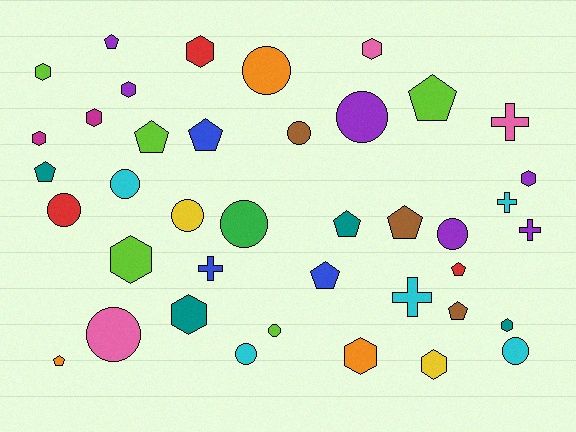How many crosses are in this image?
There are 5 crosses.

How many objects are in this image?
There are 40 objects.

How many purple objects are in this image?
There are 6 purple objects.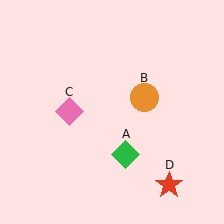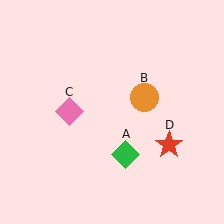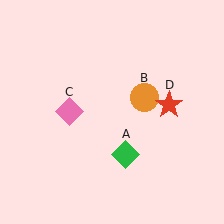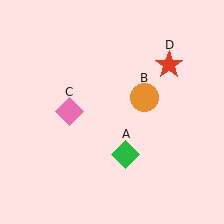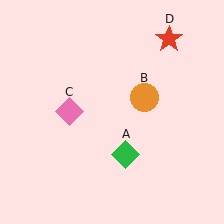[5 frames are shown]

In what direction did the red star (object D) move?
The red star (object D) moved up.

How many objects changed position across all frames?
1 object changed position: red star (object D).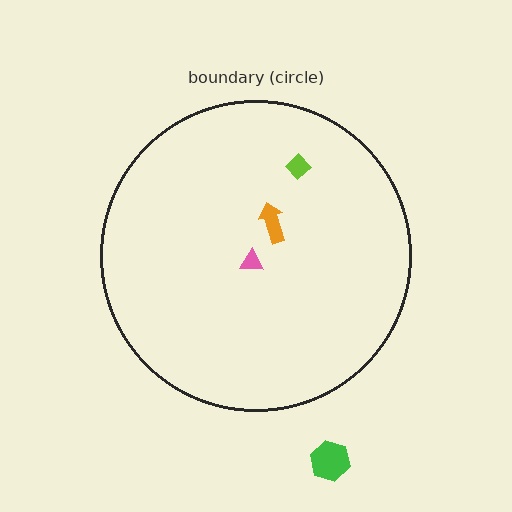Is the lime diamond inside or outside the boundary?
Inside.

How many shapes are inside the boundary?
3 inside, 1 outside.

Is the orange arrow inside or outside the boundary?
Inside.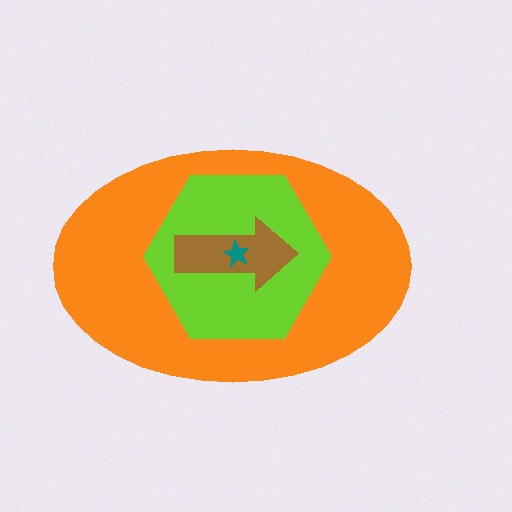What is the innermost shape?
The teal star.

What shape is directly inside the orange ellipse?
The lime hexagon.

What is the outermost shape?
The orange ellipse.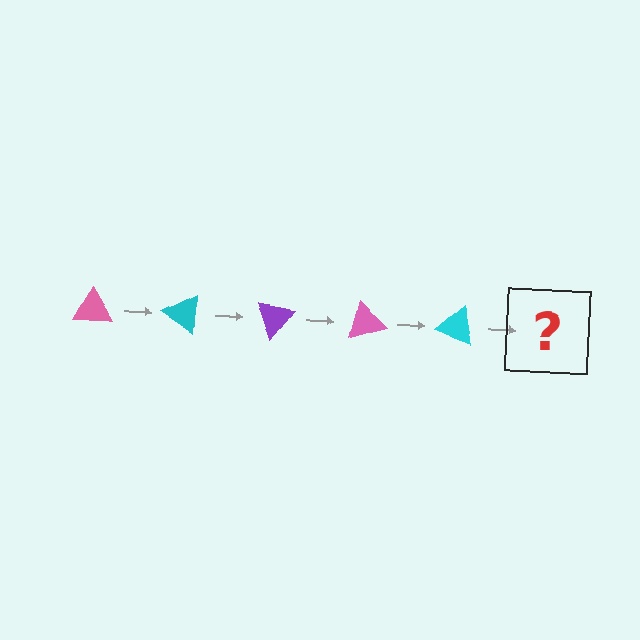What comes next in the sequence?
The next element should be a purple triangle, rotated 175 degrees from the start.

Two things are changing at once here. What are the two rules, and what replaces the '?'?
The two rules are that it rotates 35 degrees each step and the color cycles through pink, cyan, and purple. The '?' should be a purple triangle, rotated 175 degrees from the start.